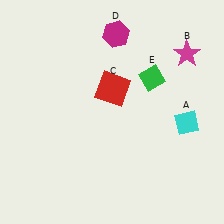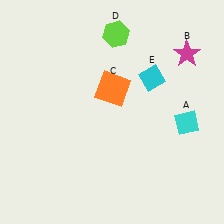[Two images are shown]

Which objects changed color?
C changed from red to orange. D changed from magenta to lime. E changed from green to cyan.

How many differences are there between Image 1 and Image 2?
There are 3 differences between the two images.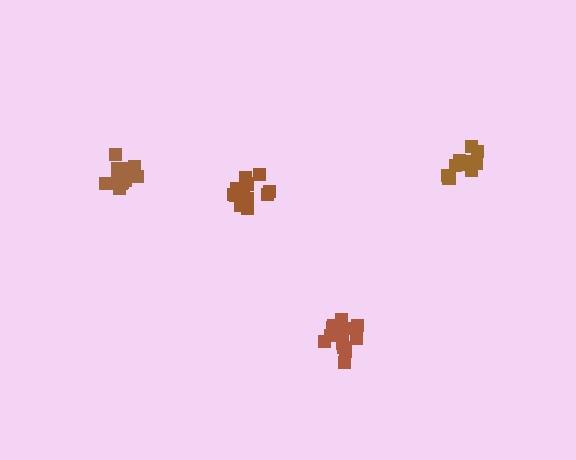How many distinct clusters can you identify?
There are 4 distinct clusters.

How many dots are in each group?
Group 1: 12 dots, Group 2: 14 dots, Group 3: 17 dots, Group 4: 14 dots (57 total).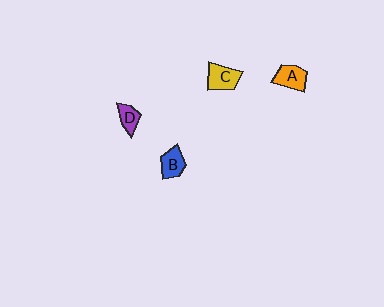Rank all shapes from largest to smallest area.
From largest to smallest: C (yellow), A (orange), B (blue), D (purple).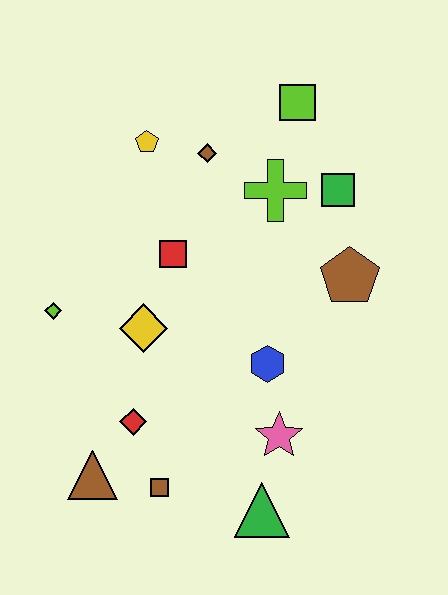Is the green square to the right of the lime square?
Yes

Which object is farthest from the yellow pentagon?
The green triangle is farthest from the yellow pentagon.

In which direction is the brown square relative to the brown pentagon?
The brown square is below the brown pentagon.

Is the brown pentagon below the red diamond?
No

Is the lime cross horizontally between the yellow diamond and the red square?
No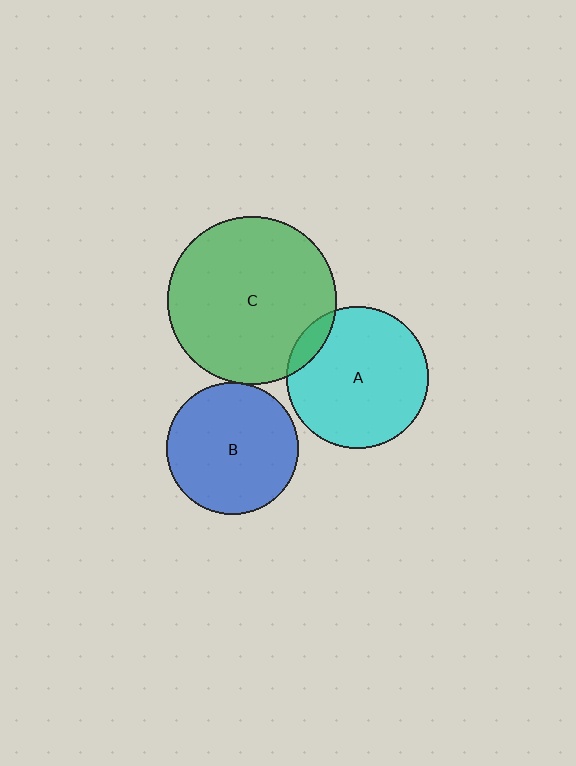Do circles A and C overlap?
Yes.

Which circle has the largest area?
Circle C (green).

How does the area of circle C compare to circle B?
Approximately 1.6 times.